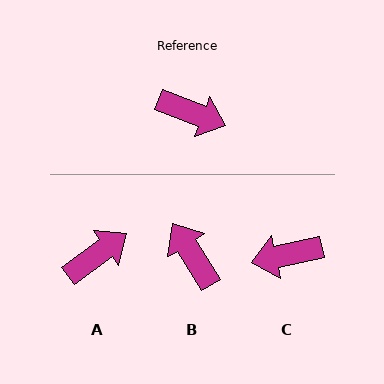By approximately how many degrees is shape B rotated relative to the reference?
Approximately 143 degrees counter-clockwise.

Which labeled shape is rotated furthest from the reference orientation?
C, about 147 degrees away.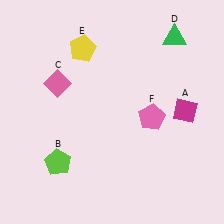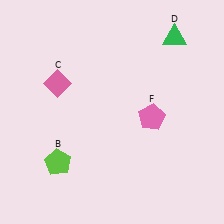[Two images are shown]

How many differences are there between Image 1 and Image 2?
There are 2 differences between the two images.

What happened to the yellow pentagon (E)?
The yellow pentagon (E) was removed in Image 2. It was in the top-left area of Image 1.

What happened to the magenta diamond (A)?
The magenta diamond (A) was removed in Image 2. It was in the top-right area of Image 1.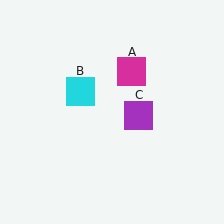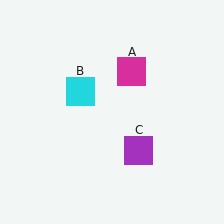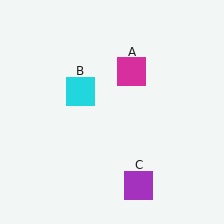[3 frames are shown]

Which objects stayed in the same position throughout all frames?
Magenta square (object A) and cyan square (object B) remained stationary.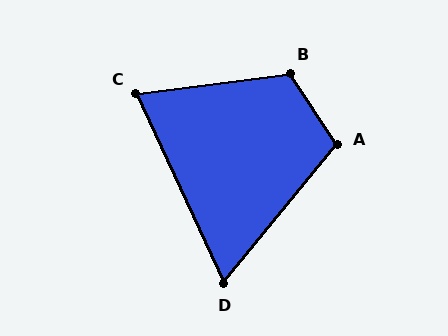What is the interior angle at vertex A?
Approximately 107 degrees (obtuse).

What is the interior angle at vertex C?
Approximately 73 degrees (acute).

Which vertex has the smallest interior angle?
D, at approximately 64 degrees.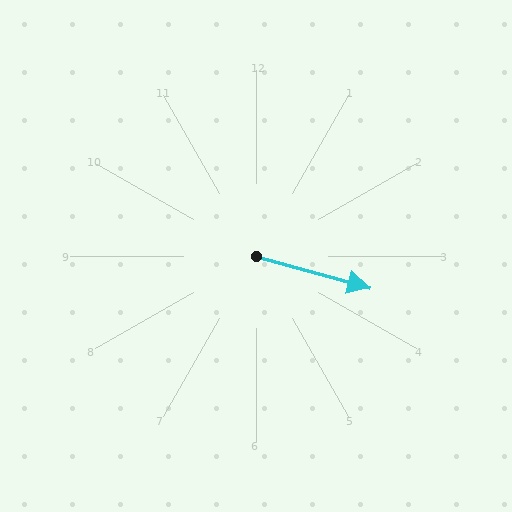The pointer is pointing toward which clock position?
Roughly 4 o'clock.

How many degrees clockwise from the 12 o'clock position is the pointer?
Approximately 106 degrees.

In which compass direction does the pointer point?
East.